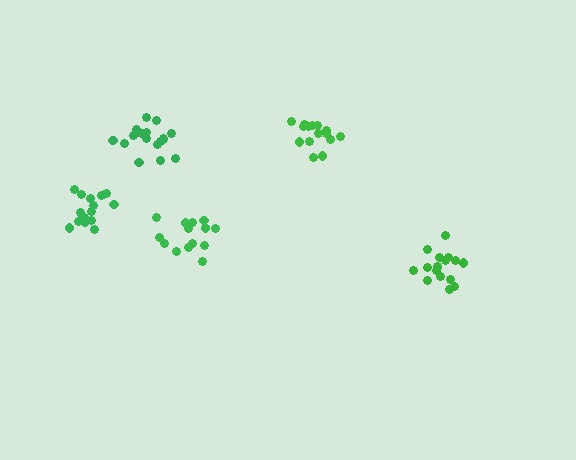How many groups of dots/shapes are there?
There are 5 groups.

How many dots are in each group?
Group 1: 15 dots, Group 2: 17 dots, Group 3: 14 dots, Group 4: 16 dots, Group 5: 18 dots (80 total).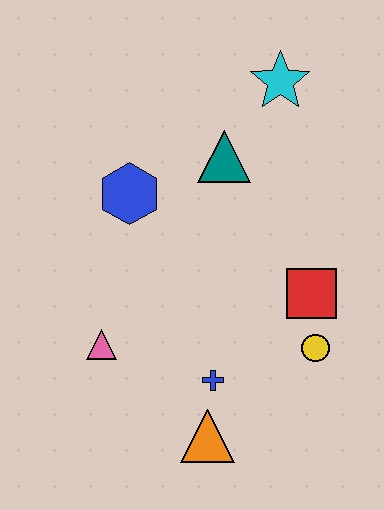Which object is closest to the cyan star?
The teal triangle is closest to the cyan star.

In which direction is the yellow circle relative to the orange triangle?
The yellow circle is to the right of the orange triangle.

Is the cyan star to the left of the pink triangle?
No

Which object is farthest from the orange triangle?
The cyan star is farthest from the orange triangle.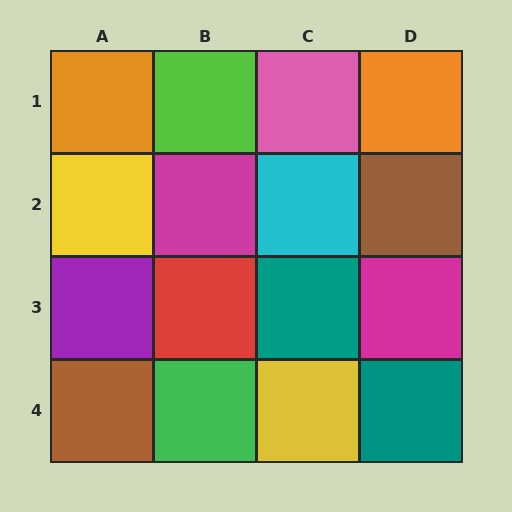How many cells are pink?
1 cell is pink.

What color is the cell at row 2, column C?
Cyan.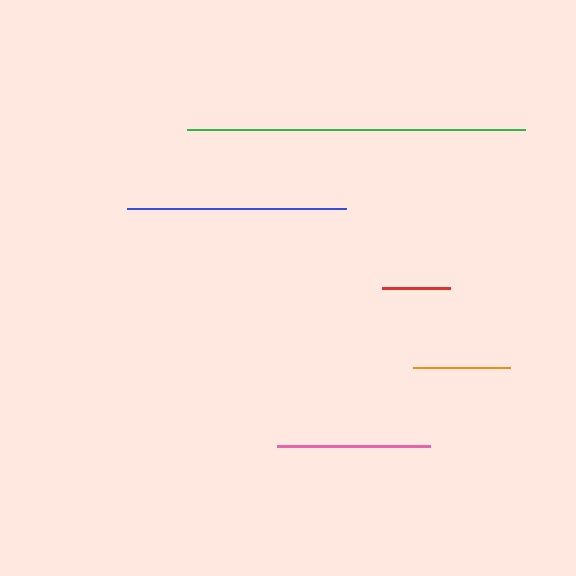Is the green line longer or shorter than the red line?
The green line is longer than the red line.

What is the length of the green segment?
The green segment is approximately 338 pixels long.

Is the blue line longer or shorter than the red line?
The blue line is longer than the red line.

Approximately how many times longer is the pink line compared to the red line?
The pink line is approximately 2.2 times the length of the red line.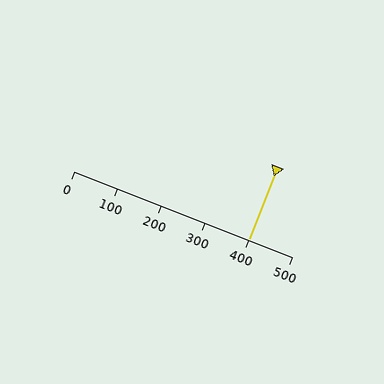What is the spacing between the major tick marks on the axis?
The major ticks are spaced 100 apart.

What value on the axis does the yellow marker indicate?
The marker indicates approximately 400.